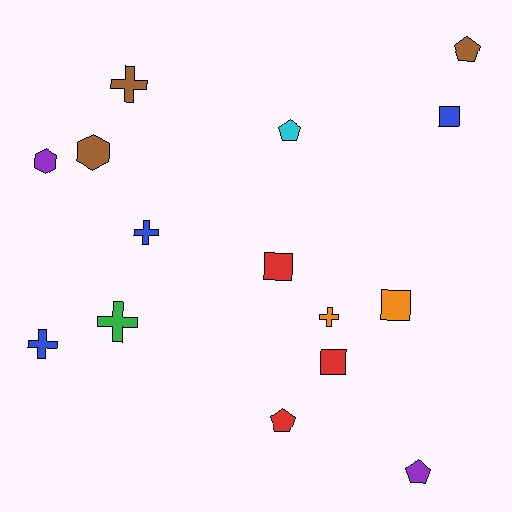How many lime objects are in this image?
There are no lime objects.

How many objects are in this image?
There are 15 objects.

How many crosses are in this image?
There are 5 crosses.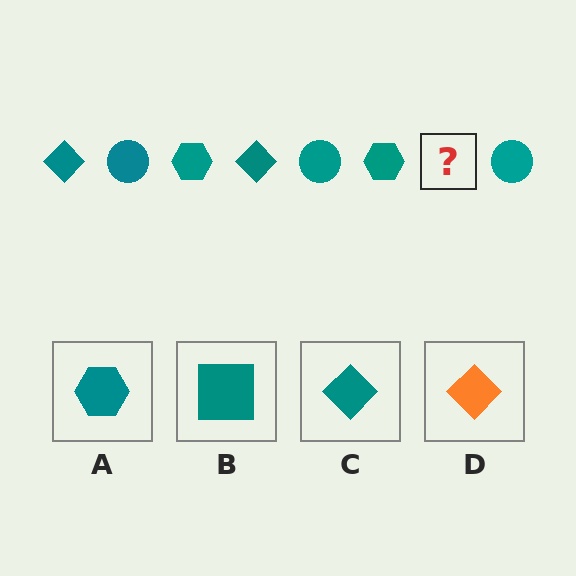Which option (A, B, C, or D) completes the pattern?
C.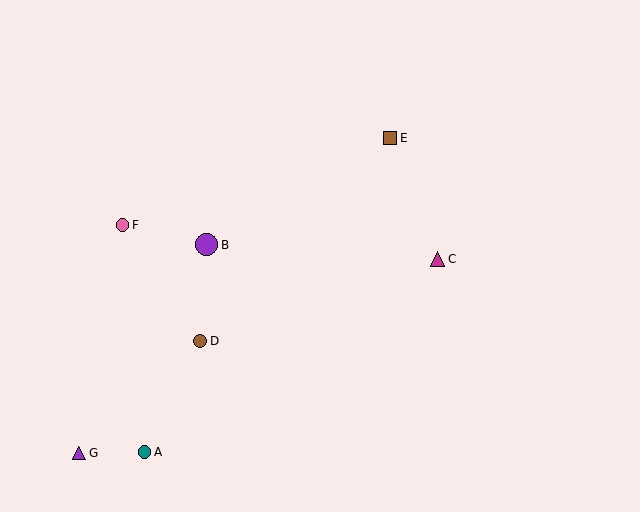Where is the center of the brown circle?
The center of the brown circle is at (200, 341).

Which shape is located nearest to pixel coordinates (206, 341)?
The brown circle (labeled D) at (200, 341) is nearest to that location.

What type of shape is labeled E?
Shape E is a brown square.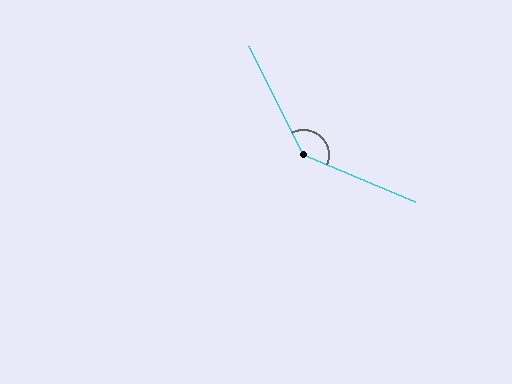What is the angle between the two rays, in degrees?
Approximately 140 degrees.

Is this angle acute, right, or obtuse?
It is obtuse.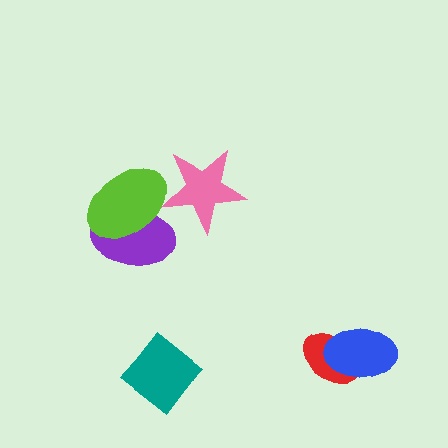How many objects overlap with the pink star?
1 object overlaps with the pink star.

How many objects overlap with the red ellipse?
1 object overlaps with the red ellipse.